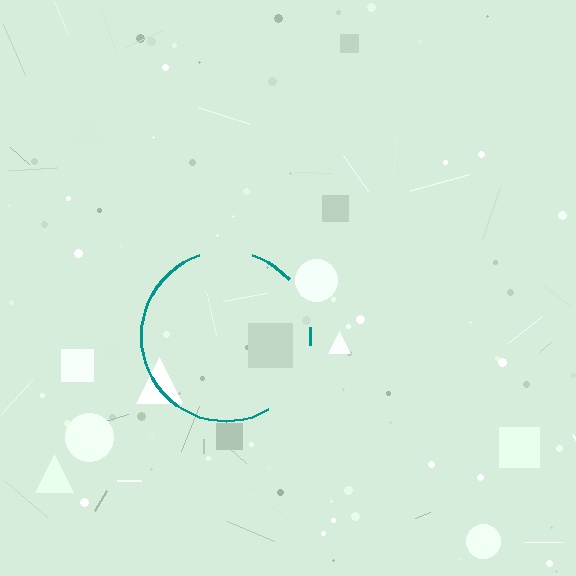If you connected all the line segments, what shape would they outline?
They would outline a circle.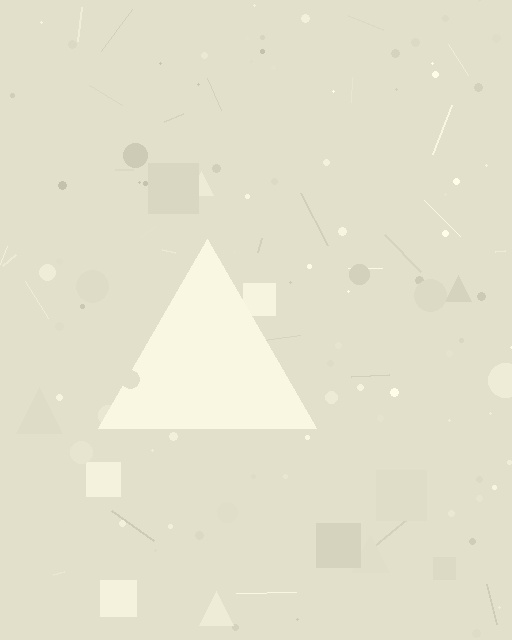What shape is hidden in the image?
A triangle is hidden in the image.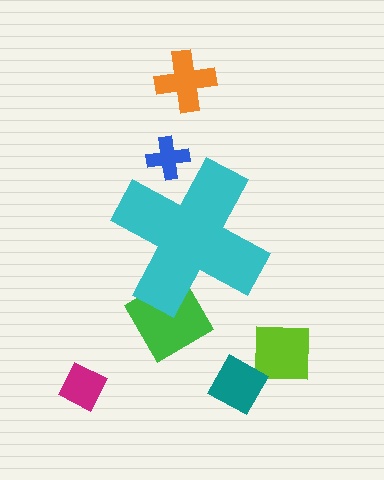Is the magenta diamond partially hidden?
No, the magenta diamond is fully visible.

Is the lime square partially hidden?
No, the lime square is fully visible.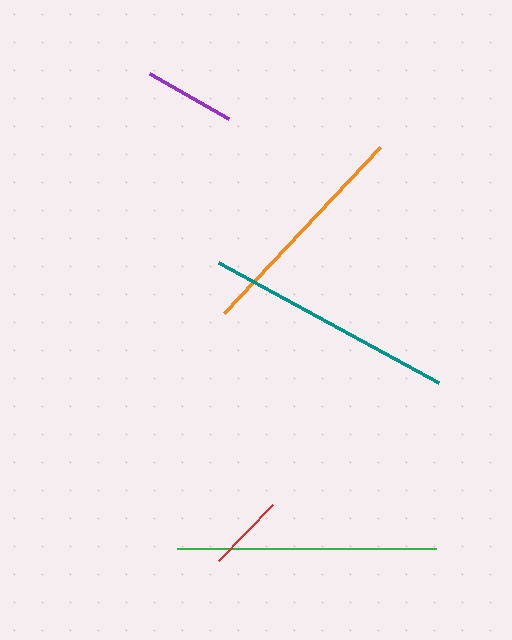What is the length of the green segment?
The green segment is approximately 259 pixels long.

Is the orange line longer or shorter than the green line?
The green line is longer than the orange line.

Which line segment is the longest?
The green line is the longest at approximately 259 pixels.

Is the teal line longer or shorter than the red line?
The teal line is longer than the red line.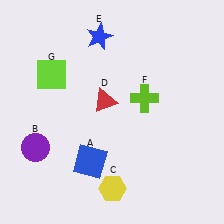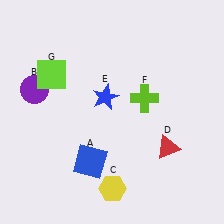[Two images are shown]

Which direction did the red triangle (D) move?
The red triangle (D) moved right.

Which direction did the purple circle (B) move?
The purple circle (B) moved up.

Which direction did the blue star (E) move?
The blue star (E) moved down.